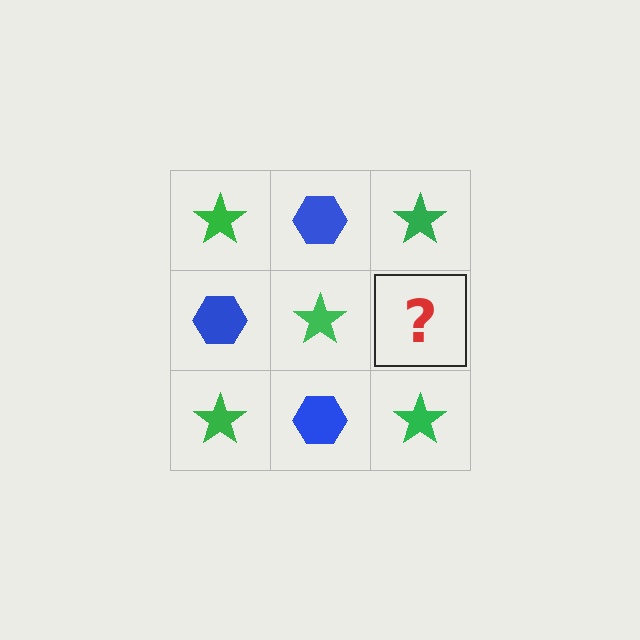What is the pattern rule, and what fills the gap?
The rule is that it alternates green star and blue hexagon in a checkerboard pattern. The gap should be filled with a blue hexagon.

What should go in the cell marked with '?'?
The missing cell should contain a blue hexagon.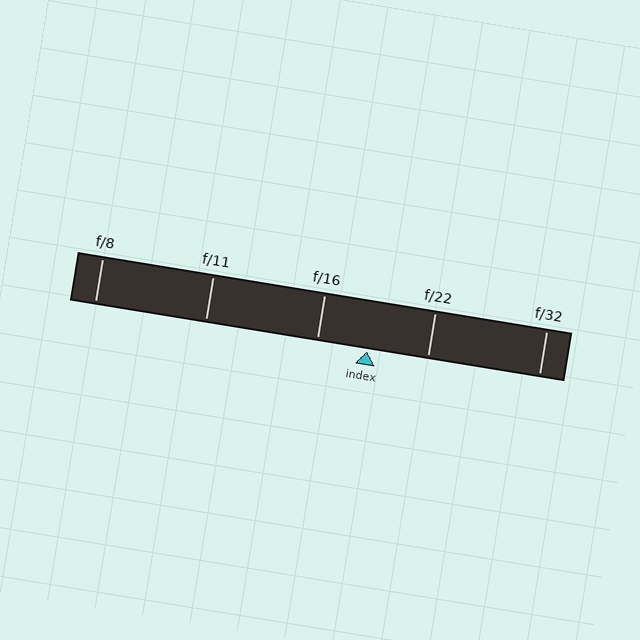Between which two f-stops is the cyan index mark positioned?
The index mark is between f/16 and f/22.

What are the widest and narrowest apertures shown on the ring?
The widest aperture shown is f/8 and the narrowest is f/32.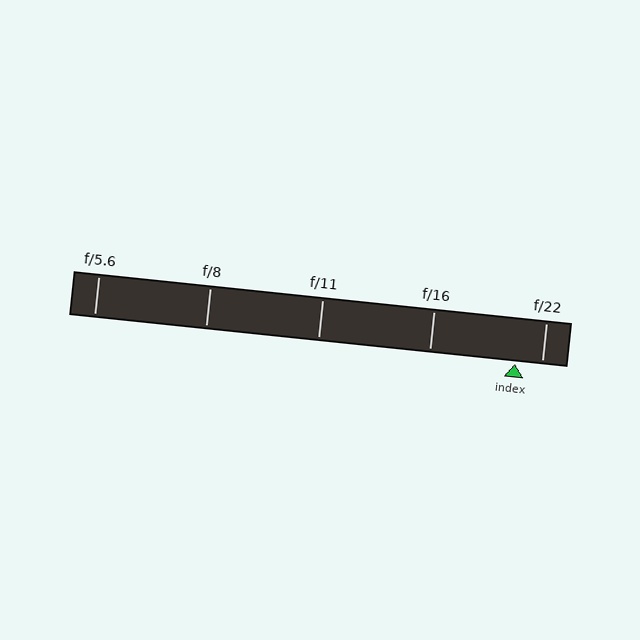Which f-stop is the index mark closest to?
The index mark is closest to f/22.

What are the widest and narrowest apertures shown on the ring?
The widest aperture shown is f/5.6 and the narrowest is f/22.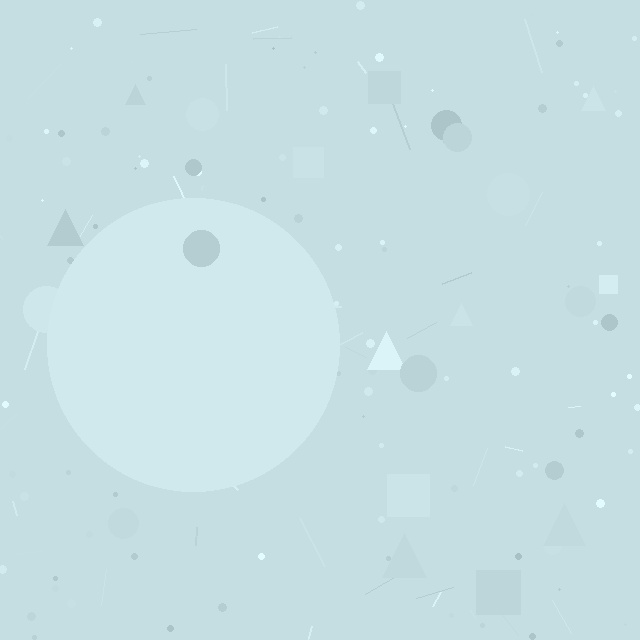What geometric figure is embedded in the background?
A circle is embedded in the background.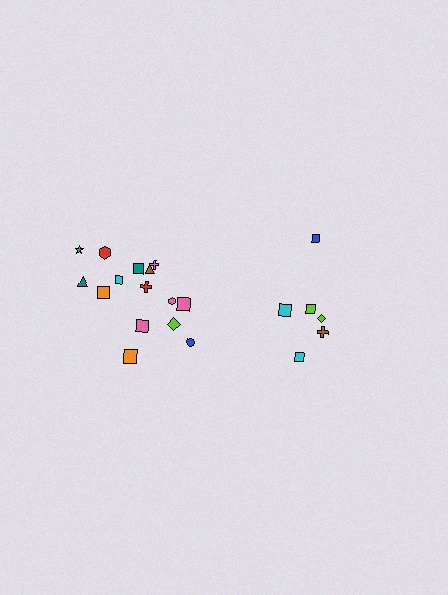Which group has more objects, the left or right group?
The left group.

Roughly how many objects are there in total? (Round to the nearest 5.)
Roughly 20 objects in total.